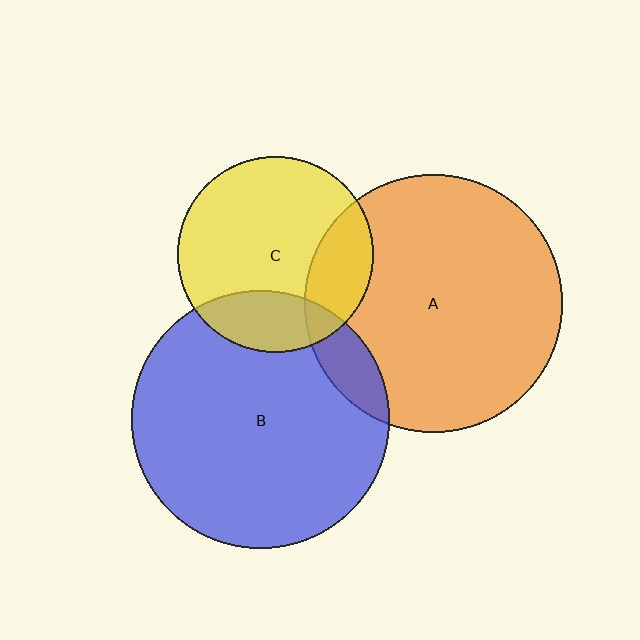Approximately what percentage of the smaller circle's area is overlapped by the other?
Approximately 20%.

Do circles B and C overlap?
Yes.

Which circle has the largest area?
Circle A (orange).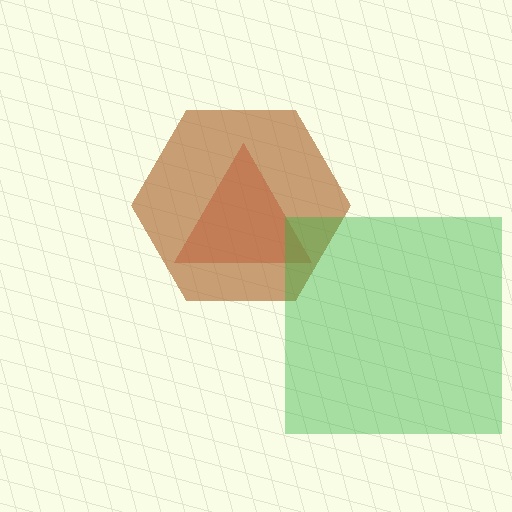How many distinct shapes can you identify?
There are 3 distinct shapes: a red triangle, a brown hexagon, a green square.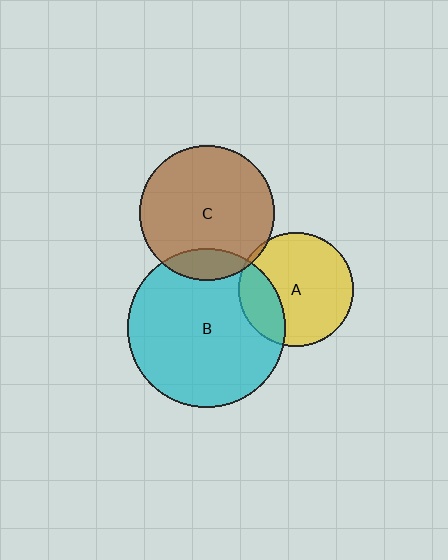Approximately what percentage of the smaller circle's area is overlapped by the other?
Approximately 15%.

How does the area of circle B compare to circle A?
Approximately 1.9 times.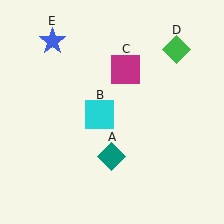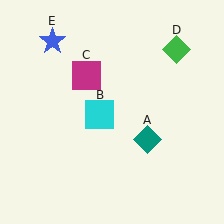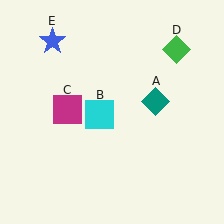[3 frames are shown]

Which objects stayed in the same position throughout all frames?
Cyan square (object B) and green diamond (object D) and blue star (object E) remained stationary.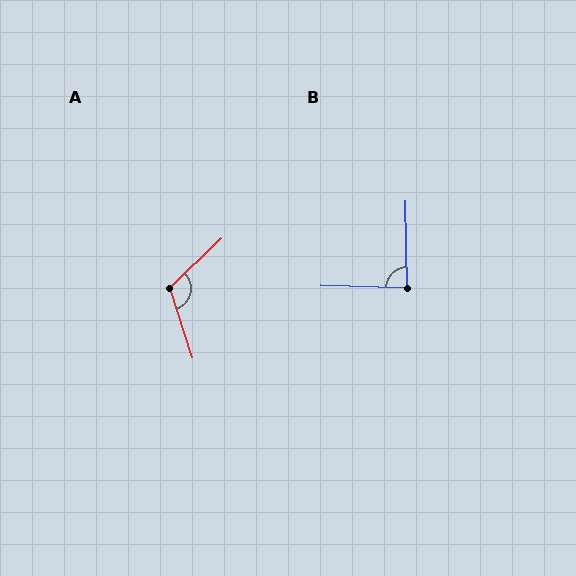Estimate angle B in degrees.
Approximately 87 degrees.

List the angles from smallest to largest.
B (87°), A (116°).